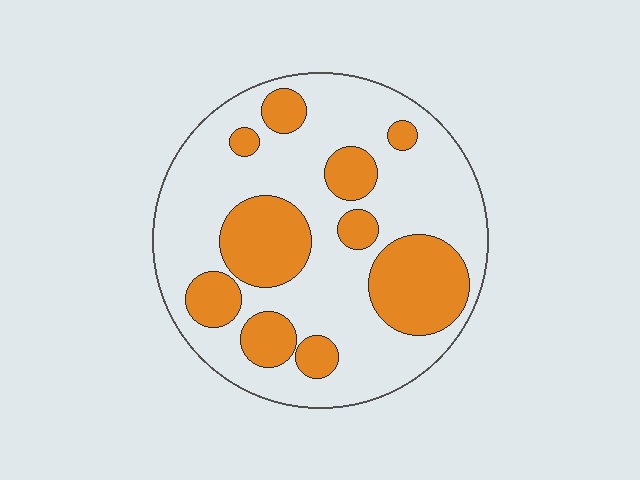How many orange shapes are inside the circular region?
10.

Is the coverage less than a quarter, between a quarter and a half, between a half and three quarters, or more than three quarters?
Between a quarter and a half.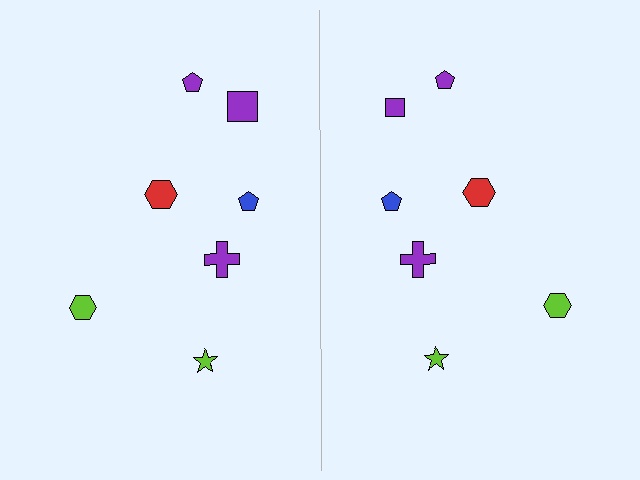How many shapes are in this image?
There are 14 shapes in this image.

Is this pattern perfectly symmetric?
No, the pattern is not perfectly symmetric. The purple square on the right side has a different size than its mirror counterpart.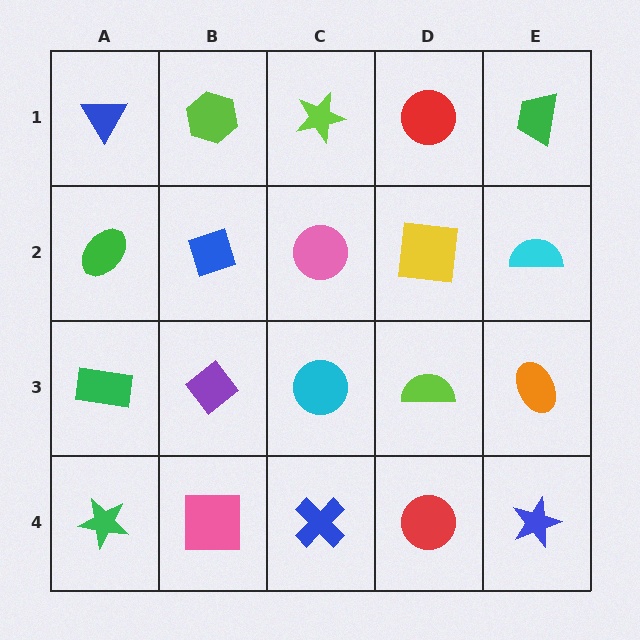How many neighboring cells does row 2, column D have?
4.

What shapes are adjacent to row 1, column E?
A cyan semicircle (row 2, column E), a red circle (row 1, column D).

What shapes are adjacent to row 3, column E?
A cyan semicircle (row 2, column E), a blue star (row 4, column E), a lime semicircle (row 3, column D).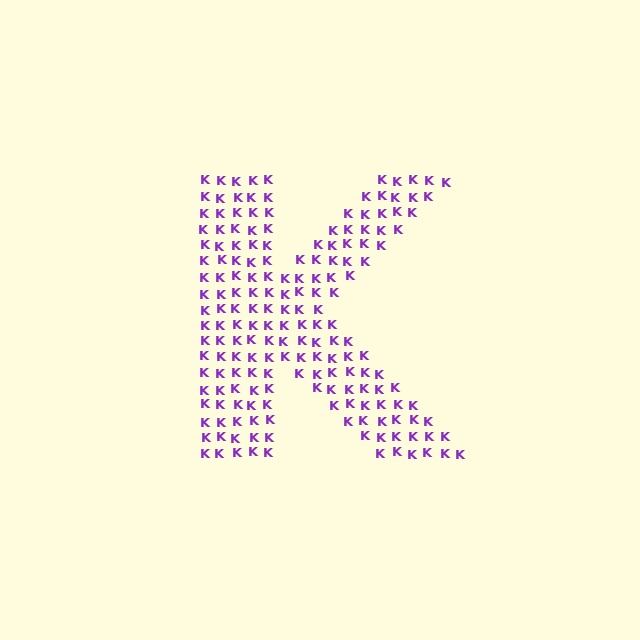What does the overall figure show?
The overall figure shows the letter K.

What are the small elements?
The small elements are letter K's.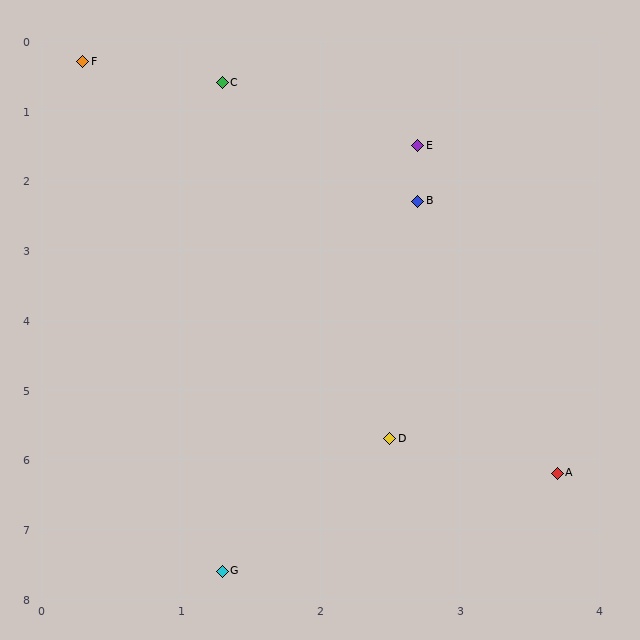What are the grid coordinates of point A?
Point A is at approximately (3.7, 6.2).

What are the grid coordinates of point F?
Point F is at approximately (0.3, 0.3).